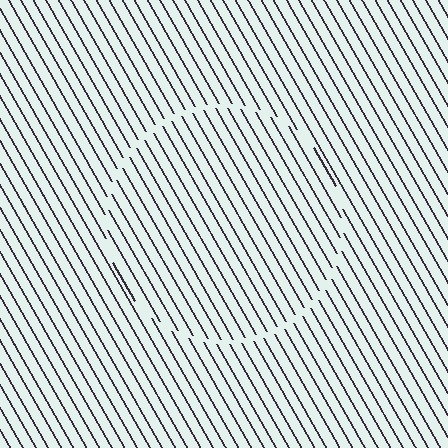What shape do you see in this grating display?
An illusory circle. The interior of the shape contains the same grating, shifted by half a period — the contour is defined by the phase discontinuity where line-ends from the inner and outer gratings abut.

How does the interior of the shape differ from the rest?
The interior of the shape contains the same grating, shifted by half a period — the contour is defined by the phase discontinuity where line-ends from the inner and outer gratings abut.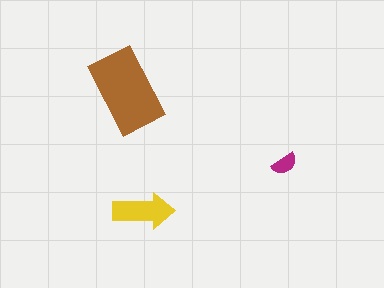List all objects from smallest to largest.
The magenta semicircle, the yellow arrow, the brown rectangle.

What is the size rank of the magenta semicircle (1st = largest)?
3rd.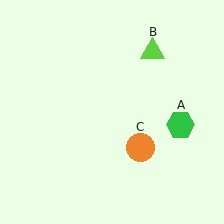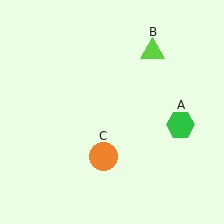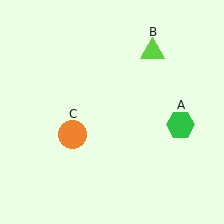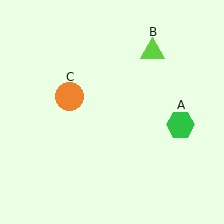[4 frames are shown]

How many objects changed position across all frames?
1 object changed position: orange circle (object C).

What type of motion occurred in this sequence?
The orange circle (object C) rotated clockwise around the center of the scene.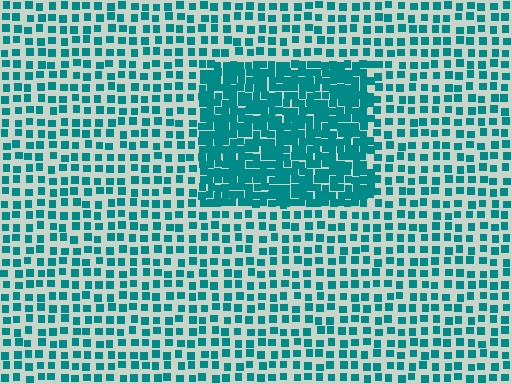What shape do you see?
I see a rectangle.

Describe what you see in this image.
The image contains small teal elements arranged at two different densities. A rectangle-shaped region is visible where the elements are more densely packed than the surrounding area.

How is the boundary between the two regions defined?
The boundary is defined by a change in element density (approximately 2.3x ratio). All elements are the same color, size, and shape.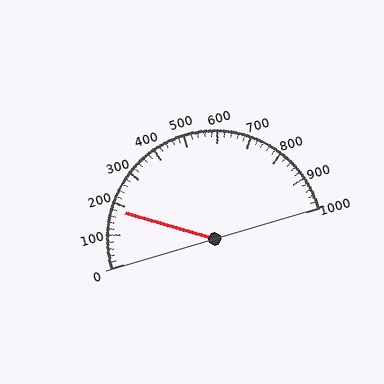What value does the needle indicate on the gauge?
The needle indicates approximately 180.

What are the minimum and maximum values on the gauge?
The gauge ranges from 0 to 1000.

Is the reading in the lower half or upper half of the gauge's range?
The reading is in the lower half of the range (0 to 1000).